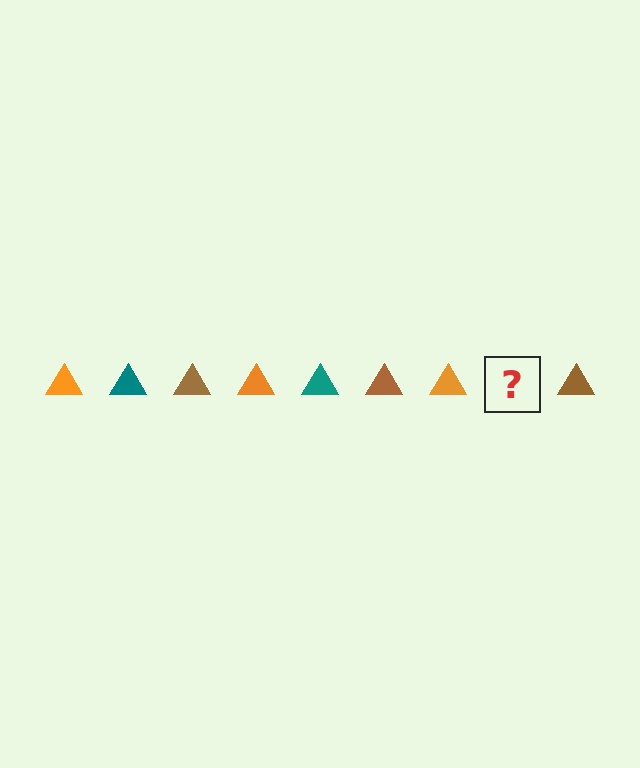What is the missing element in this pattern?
The missing element is a teal triangle.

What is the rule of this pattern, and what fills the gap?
The rule is that the pattern cycles through orange, teal, brown triangles. The gap should be filled with a teal triangle.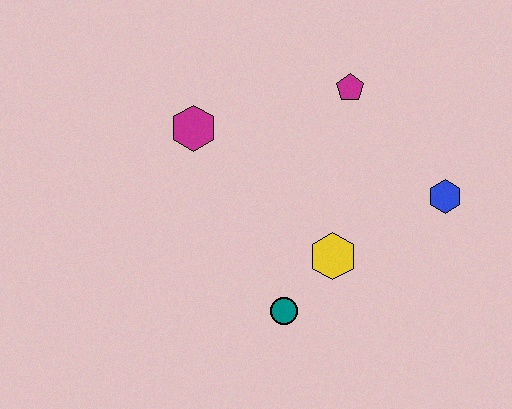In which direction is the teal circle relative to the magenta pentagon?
The teal circle is below the magenta pentagon.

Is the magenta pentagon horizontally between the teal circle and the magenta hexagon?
No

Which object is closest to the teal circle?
The yellow hexagon is closest to the teal circle.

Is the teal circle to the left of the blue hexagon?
Yes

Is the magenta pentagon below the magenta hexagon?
No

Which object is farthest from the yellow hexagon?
The magenta hexagon is farthest from the yellow hexagon.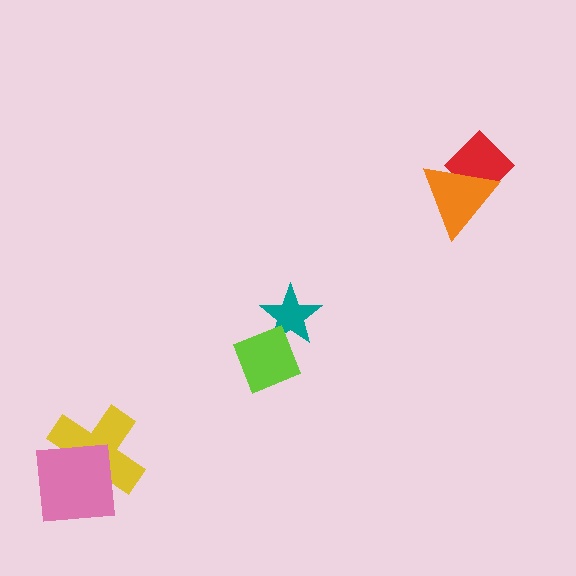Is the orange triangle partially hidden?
No, no other shape covers it.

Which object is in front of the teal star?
The lime diamond is in front of the teal star.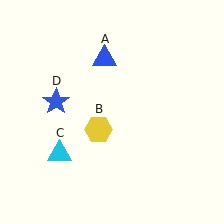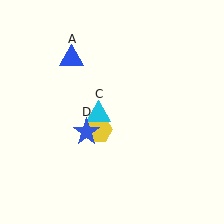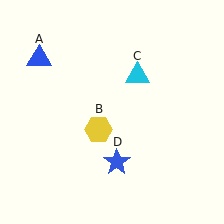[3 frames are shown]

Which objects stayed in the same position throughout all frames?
Yellow hexagon (object B) remained stationary.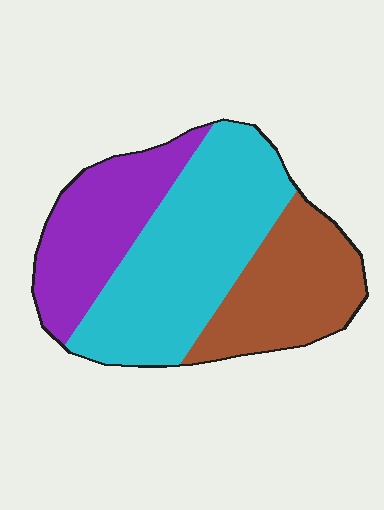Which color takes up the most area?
Cyan, at roughly 45%.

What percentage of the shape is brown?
Brown takes up about one quarter (1/4) of the shape.